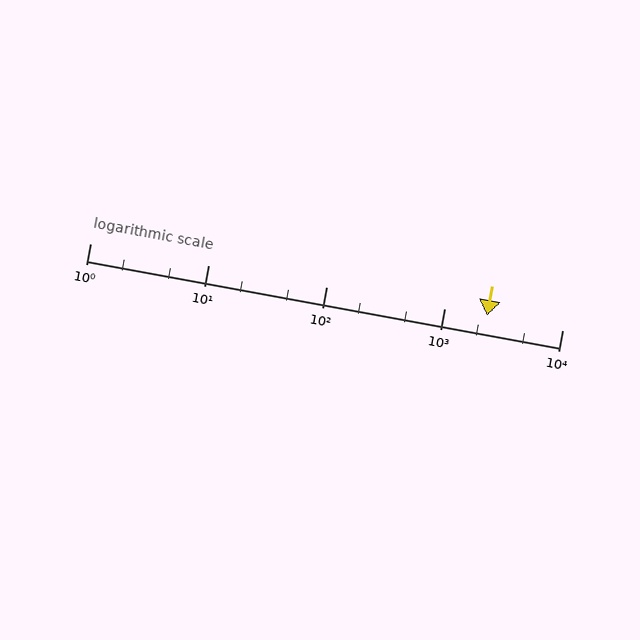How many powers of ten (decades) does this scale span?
The scale spans 4 decades, from 1 to 10000.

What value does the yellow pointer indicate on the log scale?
The pointer indicates approximately 2300.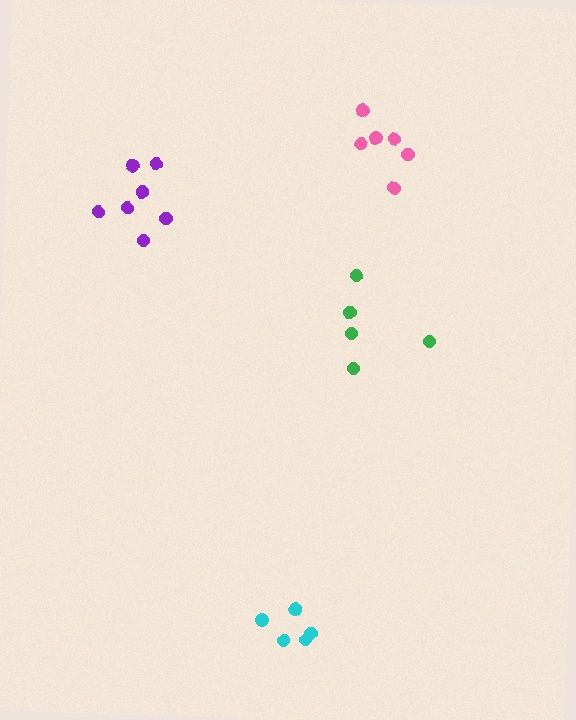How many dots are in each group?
Group 1: 5 dots, Group 2: 5 dots, Group 3: 6 dots, Group 4: 7 dots (23 total).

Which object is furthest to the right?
The pink cluster is rightmost.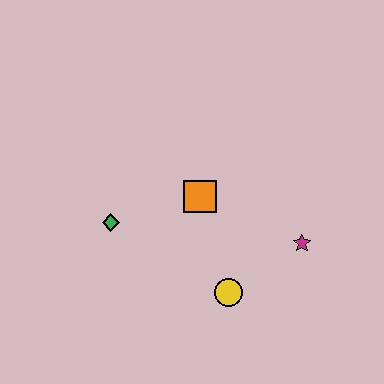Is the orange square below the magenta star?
No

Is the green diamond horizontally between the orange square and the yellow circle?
No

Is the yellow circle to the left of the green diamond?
No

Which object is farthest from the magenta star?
The green diamond is farthest from the magenta star.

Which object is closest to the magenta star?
The yellow circle is closest to the magenta star.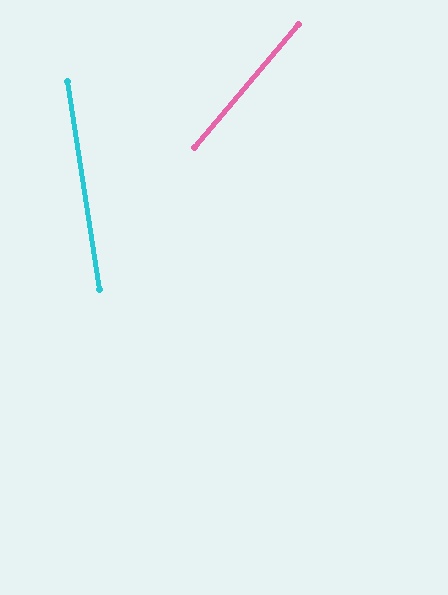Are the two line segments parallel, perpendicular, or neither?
Neither parallel nor perpendicular — they differ by about 49°.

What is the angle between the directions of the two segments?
Approximately 49 degrees.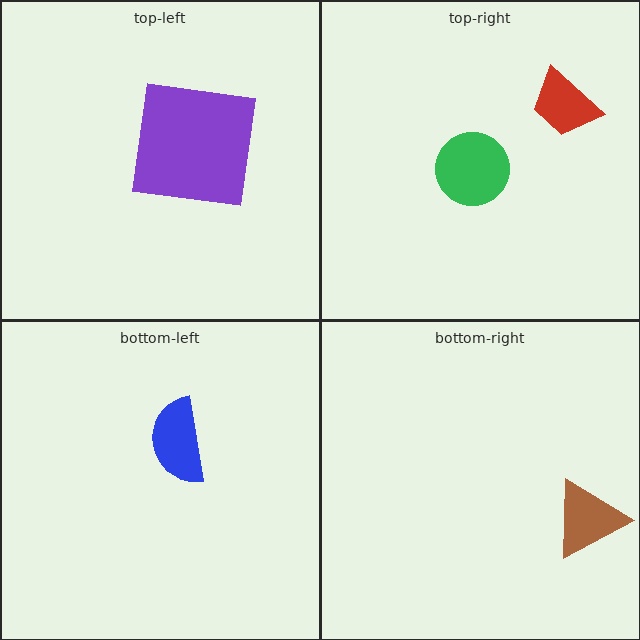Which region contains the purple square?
The top-left region.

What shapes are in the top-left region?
The purple square.